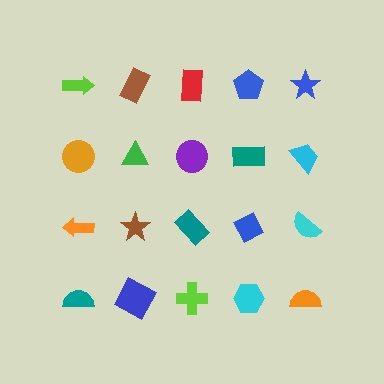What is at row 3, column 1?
An orange arrow.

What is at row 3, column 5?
A cyan semicircle.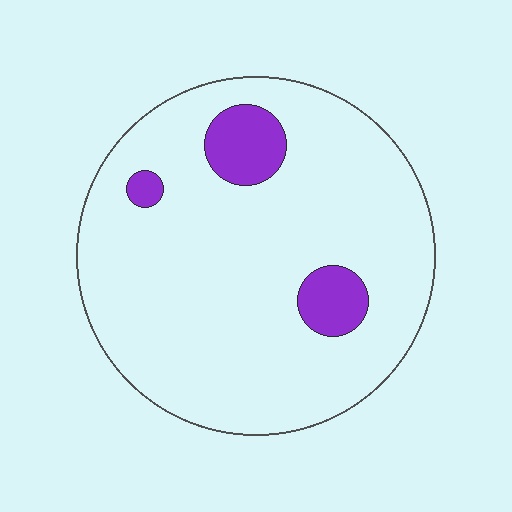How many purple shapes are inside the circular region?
3.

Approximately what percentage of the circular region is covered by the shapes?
Approximately 10%.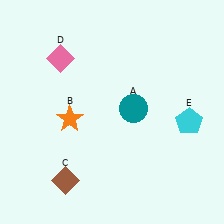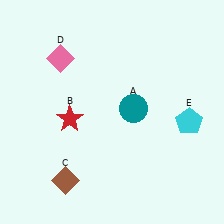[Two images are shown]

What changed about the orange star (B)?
In Image 1, B is orange. In Image 2, it changed to red.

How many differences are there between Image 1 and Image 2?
There is 1 difference between the two images.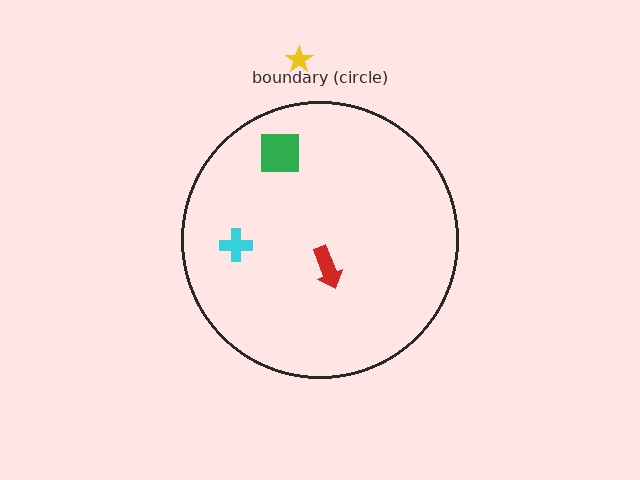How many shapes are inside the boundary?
3 inside, 1 outside.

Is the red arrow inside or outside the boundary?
Inside.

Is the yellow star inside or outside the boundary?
Outside.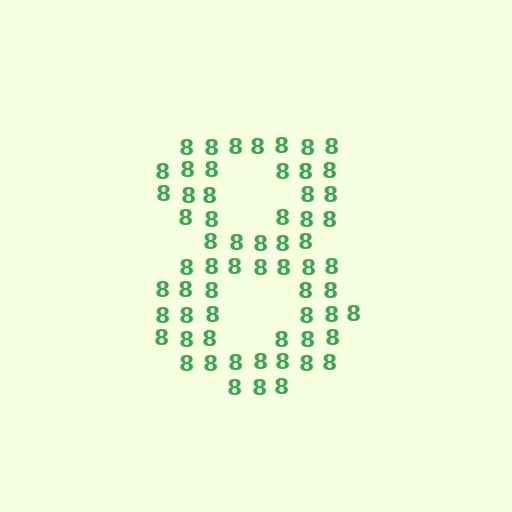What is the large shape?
The large shape is the digit 8.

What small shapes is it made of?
It is made of small digit 8's.